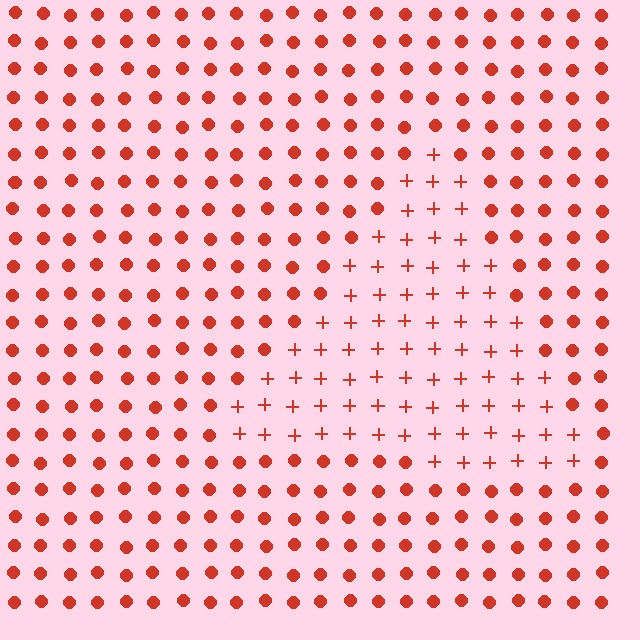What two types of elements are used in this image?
The image uses plus signs inside the triangle region and circles outside it.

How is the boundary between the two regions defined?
The boundary is defined by a change in element shape: plus signs inside vs. circles outside. All elements share the same color and spacing.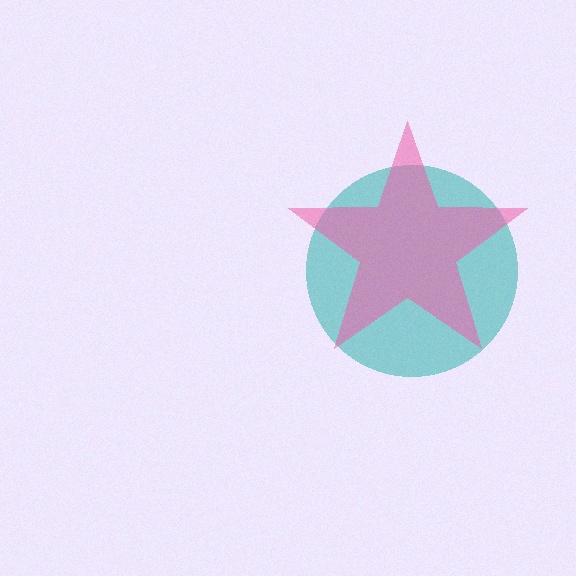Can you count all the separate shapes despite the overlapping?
Yes, there are 2 separate shapes.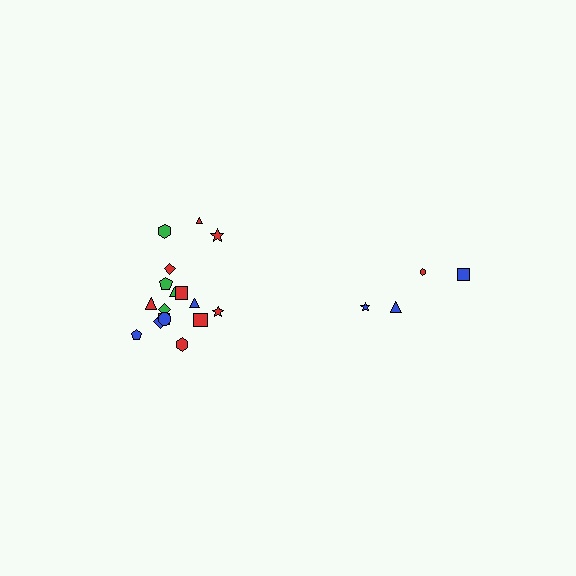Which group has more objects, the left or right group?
The left group.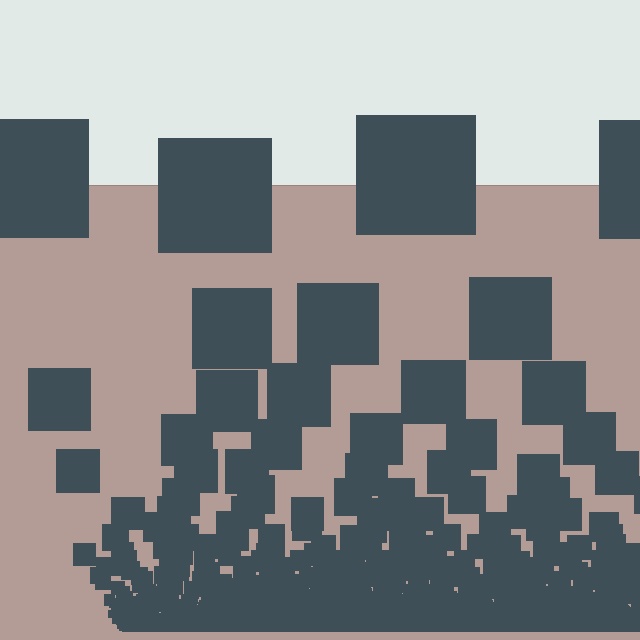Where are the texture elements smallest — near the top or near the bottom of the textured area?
Near the bottom.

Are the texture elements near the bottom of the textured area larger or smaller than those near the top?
Smaller. The gradient is inverted — elements near the bottom are smaller and denser.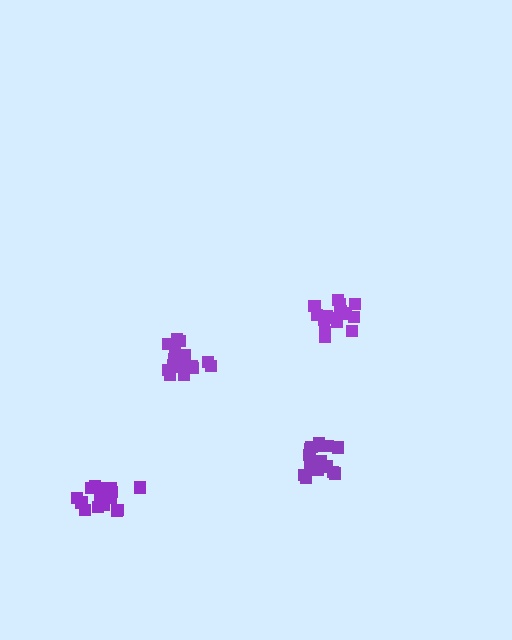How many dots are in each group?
Group 1: 19 dots, Group 2: 17 dots, Group 3: 16 dots, Group 4: 17 dots (69 total).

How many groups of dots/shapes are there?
There are 4 groups.